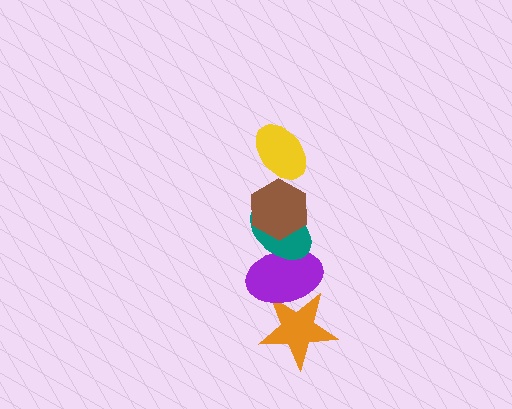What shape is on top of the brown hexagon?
The yellow ellipse is on top of the brown hexagon.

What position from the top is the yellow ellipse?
The yellow ellipse is 1st from the top.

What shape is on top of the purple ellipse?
The teal ellipse is on top of the purple ellipse.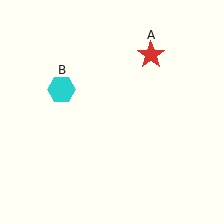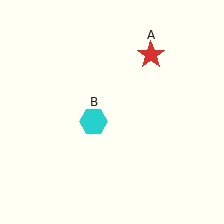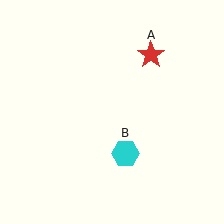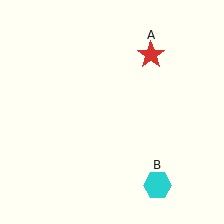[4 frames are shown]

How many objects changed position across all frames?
1 object changed position: cyan hexagon (object B).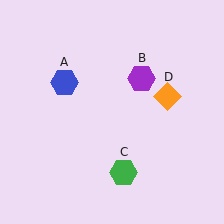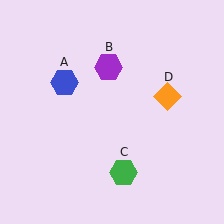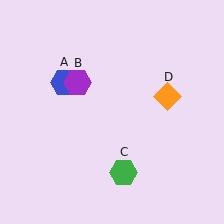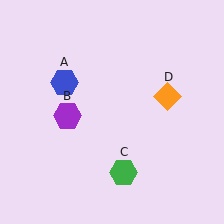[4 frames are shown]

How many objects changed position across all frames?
1 object changed position: purple hexagon (object B).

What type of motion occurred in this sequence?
The purple hexagon (object B) rotated counterclockwise around the center of the scene.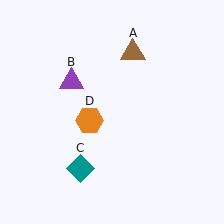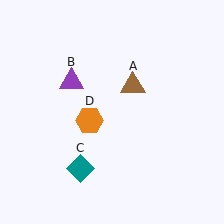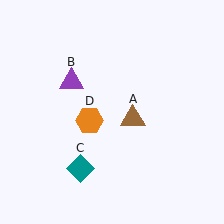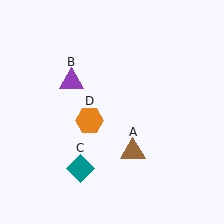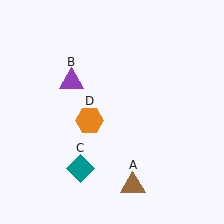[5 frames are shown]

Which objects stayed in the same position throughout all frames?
Purple triangle (object B) and teal diamond (object C) and orange hexagon (object D) remained stationary.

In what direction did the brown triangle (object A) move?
The brown triangle (object A) moved down.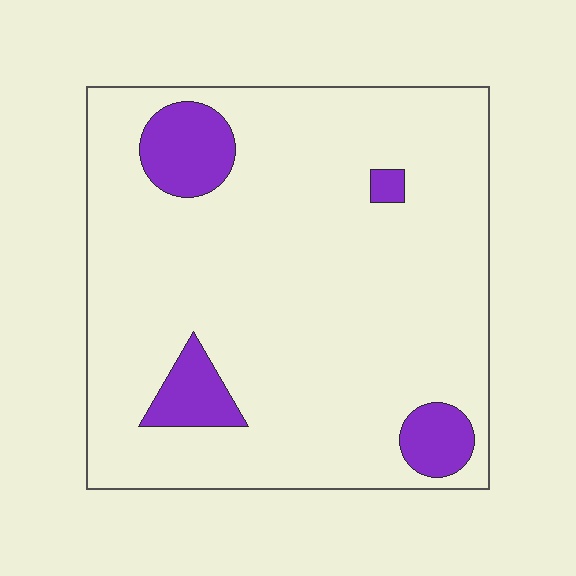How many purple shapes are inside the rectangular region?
4.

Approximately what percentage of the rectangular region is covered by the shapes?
Approximately 10%.